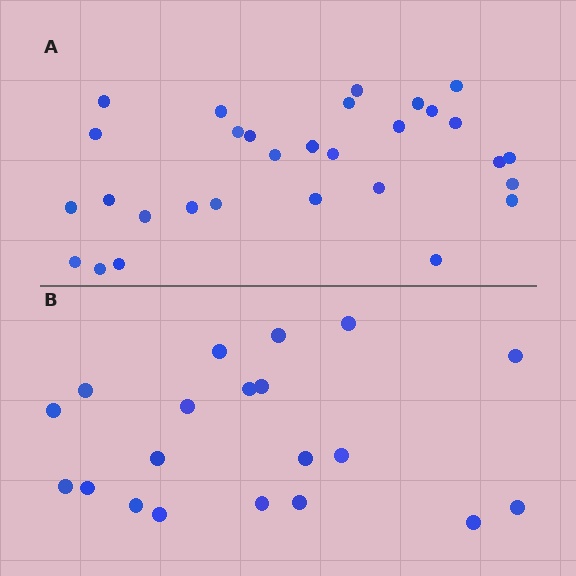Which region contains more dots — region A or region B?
Region A (the top region) has more dots.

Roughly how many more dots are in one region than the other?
Region A has roughly 10 or so more dots than region B.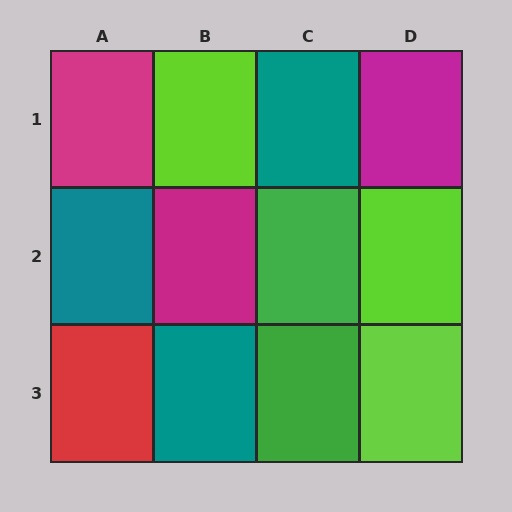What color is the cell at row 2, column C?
Green.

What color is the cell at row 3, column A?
Red.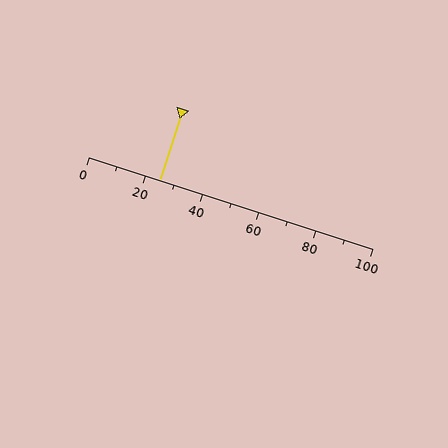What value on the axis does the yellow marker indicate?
The marker indicates approximately 25.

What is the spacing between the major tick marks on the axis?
The major ticks are spaced 20 apart.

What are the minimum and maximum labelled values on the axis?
The axis runs from 0 to 100.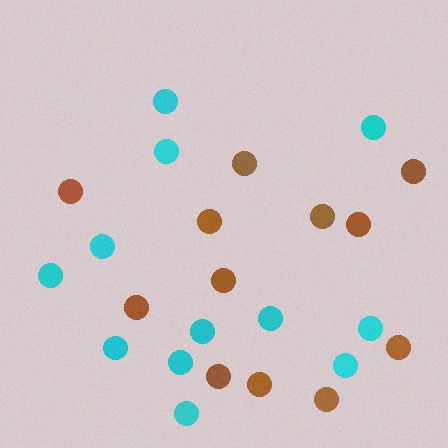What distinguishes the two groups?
There are 2 groups: one group of brown circles (12) and one group of cyan circles (12).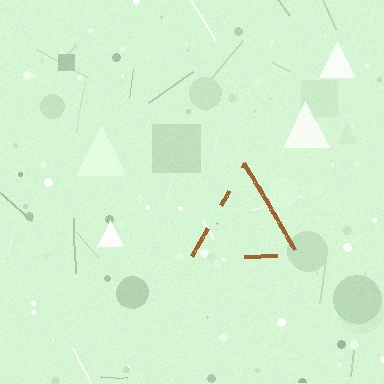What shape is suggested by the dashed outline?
The dashed outline suggests a triangle.